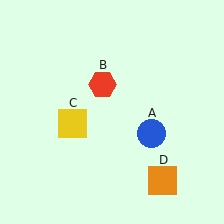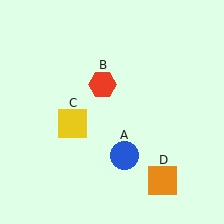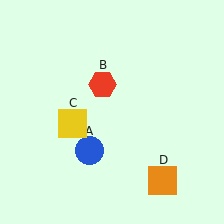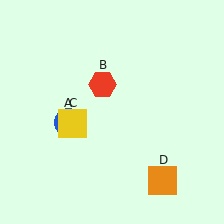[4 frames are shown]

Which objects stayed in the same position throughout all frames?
Red hexagon (object B) and yellow square (object C) and orange square (object D) remained stationary.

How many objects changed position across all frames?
1 object changed position: blue circle (object A).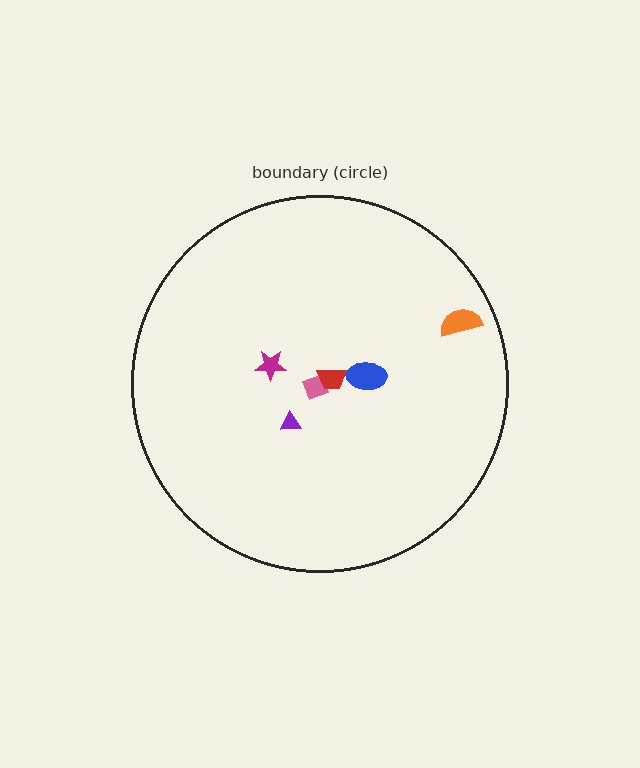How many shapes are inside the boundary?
6 inside, 0 outside.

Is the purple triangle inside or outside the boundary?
Inside.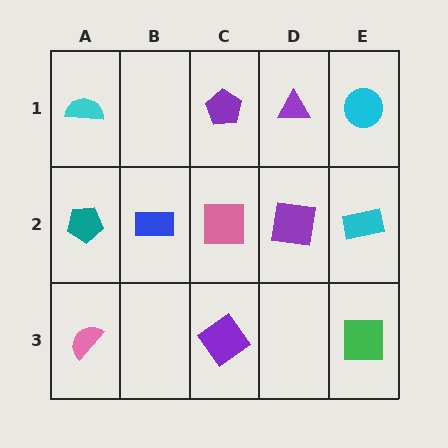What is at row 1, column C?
A purple pentagon.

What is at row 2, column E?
A cyan rectangle.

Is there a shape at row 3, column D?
No, that cell is empty.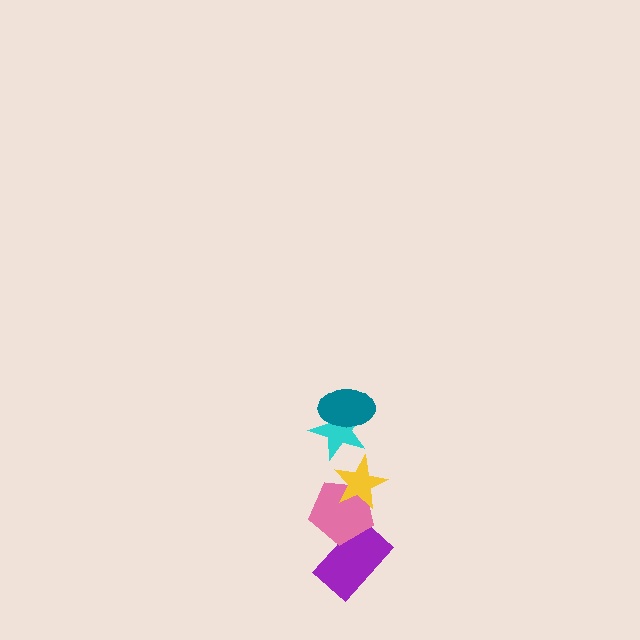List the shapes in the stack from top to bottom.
From top to bottom: the teal ellipse, the cyan star, the yellow star, the pink pentagon, the purple rectangle.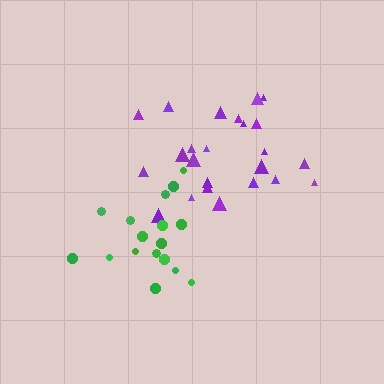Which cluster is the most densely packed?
Purple.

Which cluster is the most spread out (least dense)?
Green.